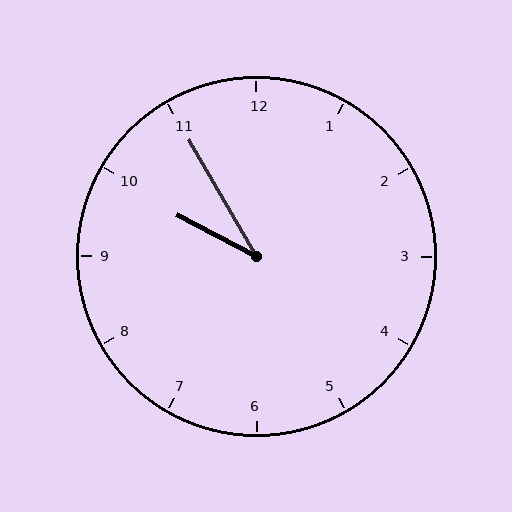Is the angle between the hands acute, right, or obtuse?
It is acute.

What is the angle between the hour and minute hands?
Approximately 32 degrees.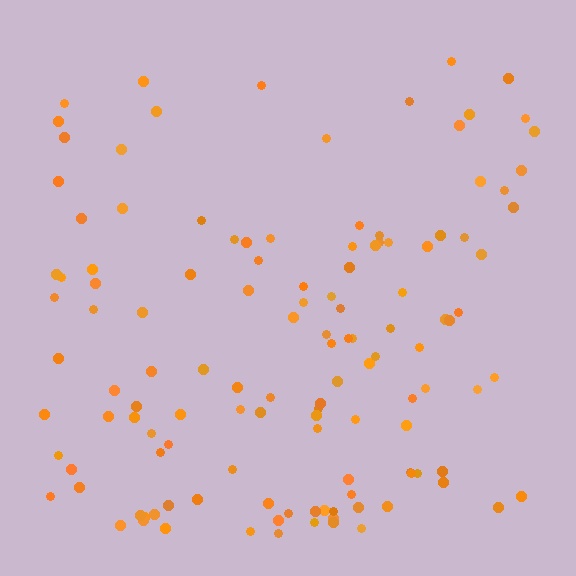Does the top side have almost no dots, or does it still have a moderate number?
Still a moderate number, just noticeably fewer than the bottom.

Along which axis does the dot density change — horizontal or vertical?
Vertical.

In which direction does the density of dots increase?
From top to bottom, with the bottom side densest.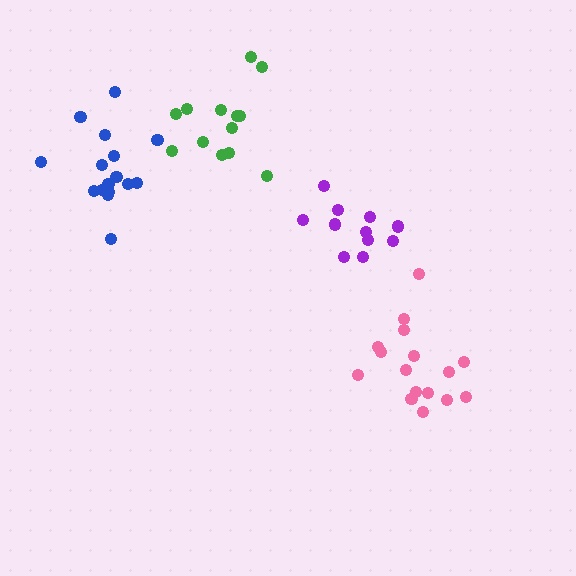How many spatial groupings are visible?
There are 4 spatial groupings.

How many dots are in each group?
Group 1: 16 dots, Group 2: 11 dots, Group 3: 16 dots, Group 4: 13 dots (56 total).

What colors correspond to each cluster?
The clusters are colored: blue, purple, pink, green.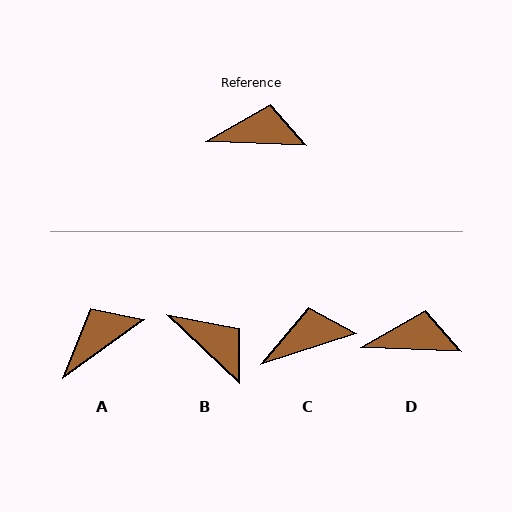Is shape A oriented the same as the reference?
No, it is off by about 38 degrees.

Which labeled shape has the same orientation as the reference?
D.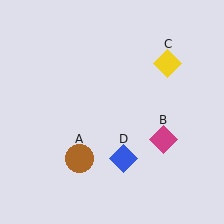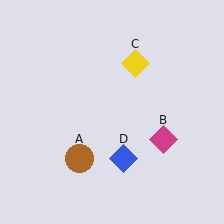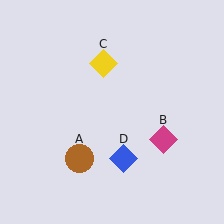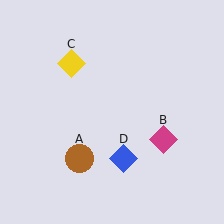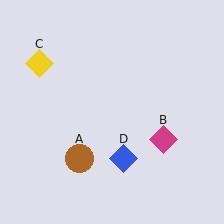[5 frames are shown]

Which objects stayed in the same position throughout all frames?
Brown circle (object A) and magenta diamond (object B) and blue diamond (object D) remained stationary.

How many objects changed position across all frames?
1 object changed position: yellow diamond (object C).